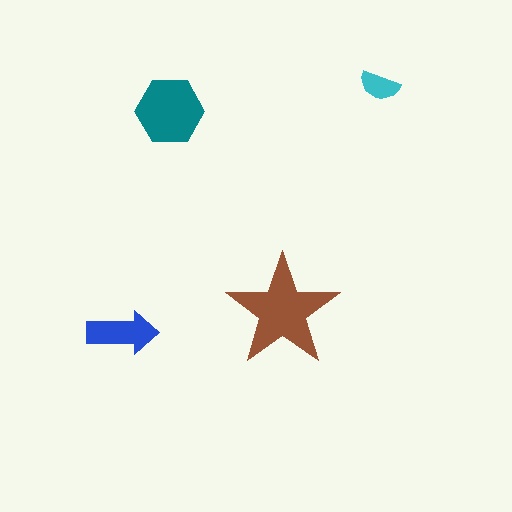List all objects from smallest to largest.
The cyan semicircle, the blue arrow, the teal hexagon, the brown star.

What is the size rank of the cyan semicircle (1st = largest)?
4th.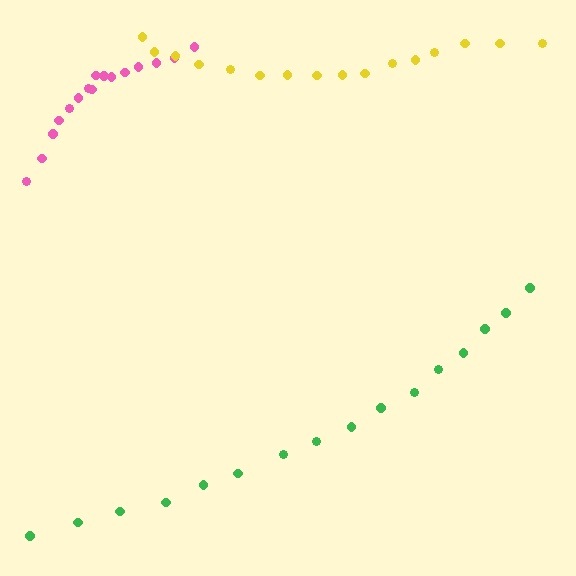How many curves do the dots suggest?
There are 3 distinct paths.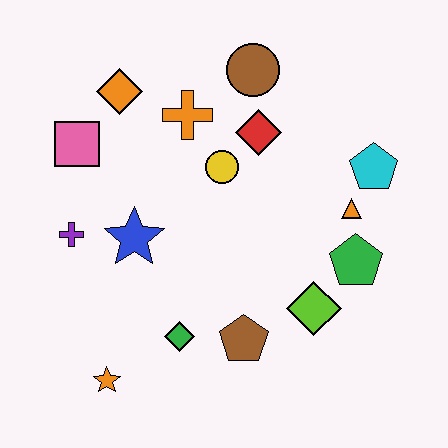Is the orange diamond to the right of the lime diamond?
No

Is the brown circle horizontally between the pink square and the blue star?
No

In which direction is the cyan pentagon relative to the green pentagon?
The cyan pentagon is above the green pentagon.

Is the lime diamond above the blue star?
No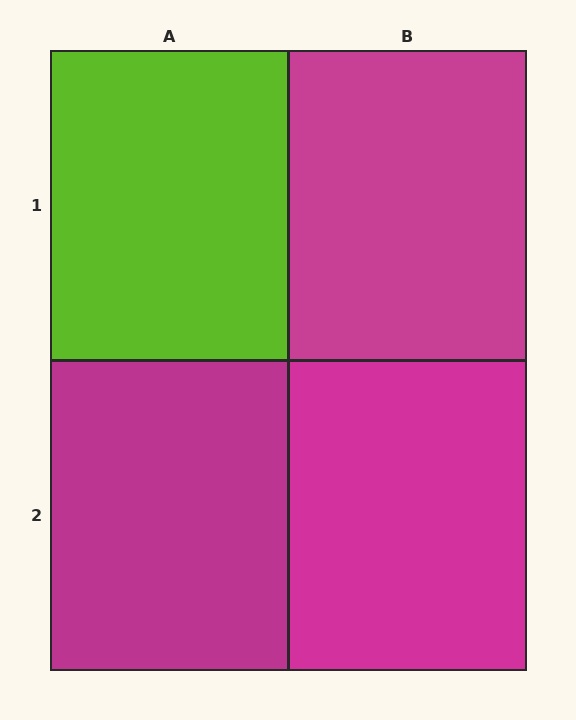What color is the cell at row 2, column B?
Magenta.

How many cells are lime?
1 cell is lime.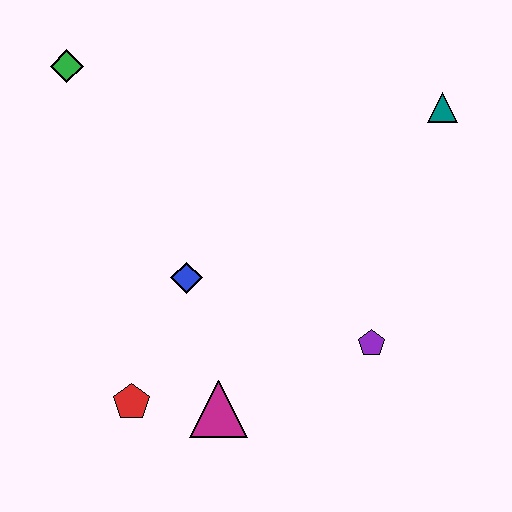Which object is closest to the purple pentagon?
The magenta triangle is closest to the purple pentagon.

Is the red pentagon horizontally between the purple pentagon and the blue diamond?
No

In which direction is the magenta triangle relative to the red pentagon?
The magenta triangle is to the right of the red pentagon.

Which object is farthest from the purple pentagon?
The green diamond is farthest from the purple pentagon.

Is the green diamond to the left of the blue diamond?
Yes